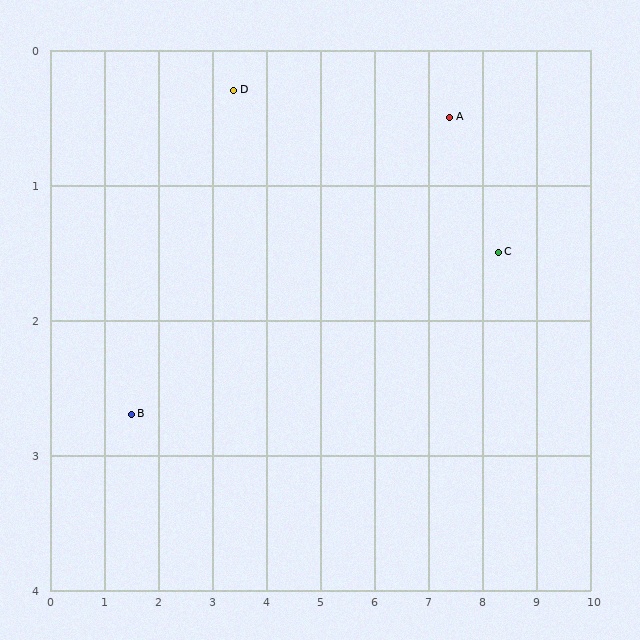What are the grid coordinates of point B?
Point B is at approximately (1.5, 2.7).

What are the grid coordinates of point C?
Point C is at approximately (8.3, 1.5).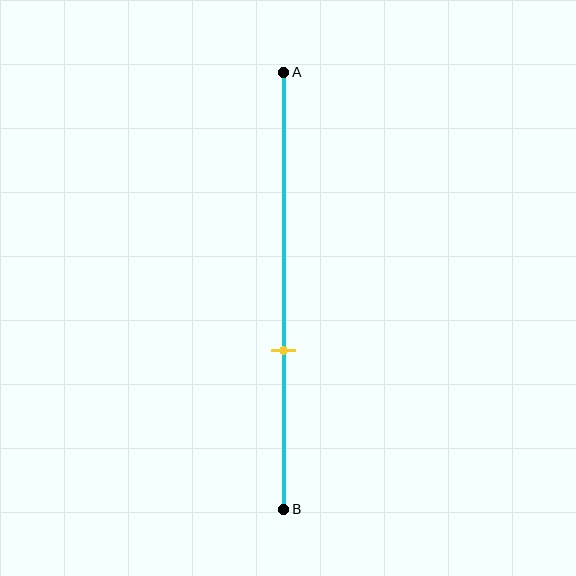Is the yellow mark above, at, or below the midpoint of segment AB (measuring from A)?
The yellow mark is below the midpoint of segment AB.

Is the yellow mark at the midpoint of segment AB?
No, the mark is at about 65% from A, not at the 50% midpoint.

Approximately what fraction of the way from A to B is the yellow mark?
The yellow mark is approximately 65% of the way from A to B.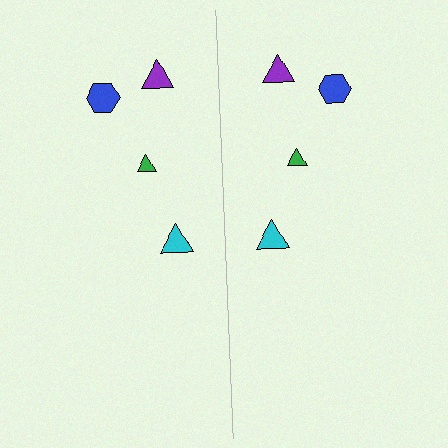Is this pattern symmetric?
Yes, this pattern has bilateral (reflection) symmetry.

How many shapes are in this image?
There are 8 shapes in this image.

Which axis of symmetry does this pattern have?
The pattern has a vertical axis of symmetry running through the center of the image.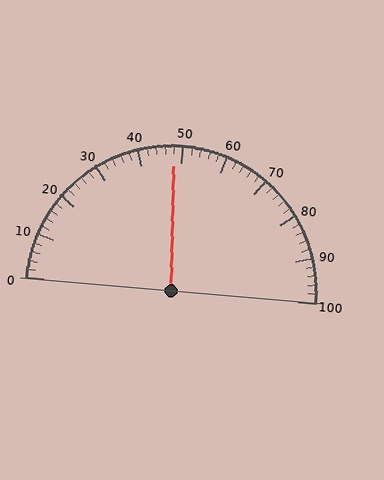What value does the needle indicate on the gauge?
The needle indicates approximately 48.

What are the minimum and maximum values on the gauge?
The gauge ranges from 0 to 100.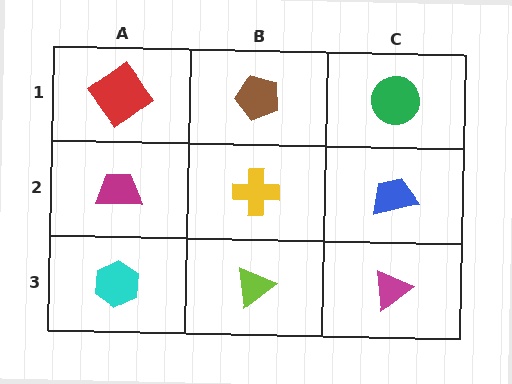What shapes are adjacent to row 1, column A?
A magenta trapezoid (row 2, column A), a brown pentagon (row 1, column B).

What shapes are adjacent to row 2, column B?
A brown pentagon (row 1, column B), a lime triangle (row 3, column B), a magenta trapezoid (row 2, column A), a blue trapezoid (row 2, column C).